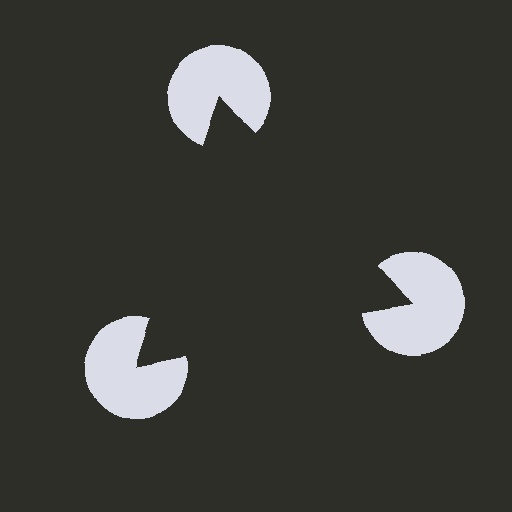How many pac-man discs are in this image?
There are 3 — one at each vertex of the illusory triangle.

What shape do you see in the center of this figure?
An illusory triangle — its edges are inferred from the aligned wedge cuts in the pac-man discs, not physically drawn.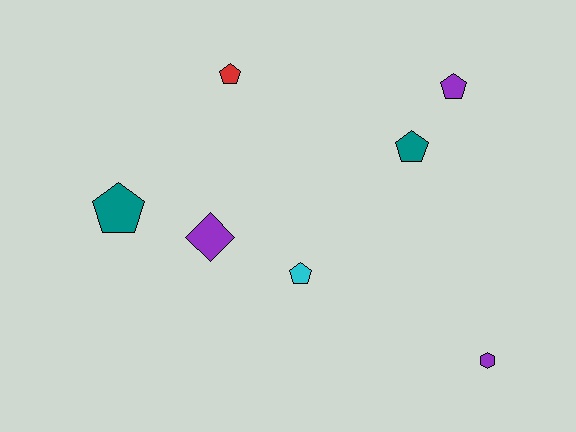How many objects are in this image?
There are 7 objects.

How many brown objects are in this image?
There are no brown objects.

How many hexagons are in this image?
There is 1 hexagon.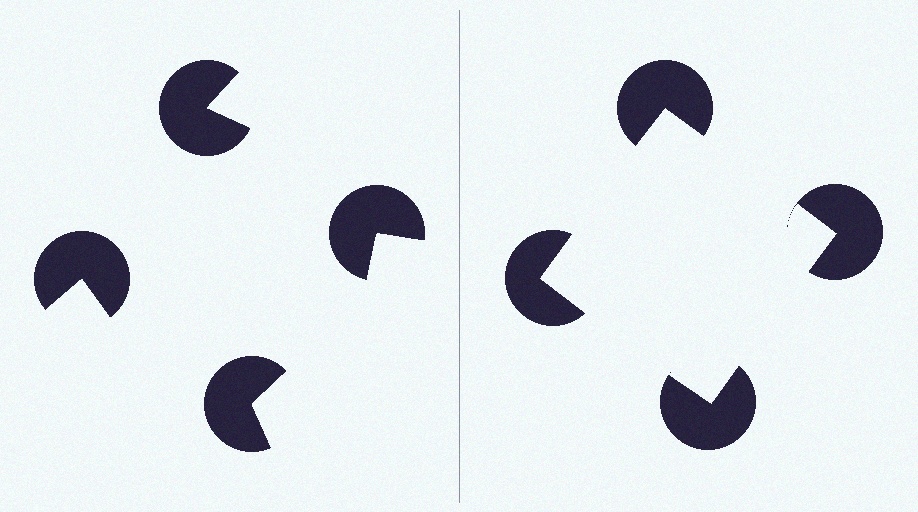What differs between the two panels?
The pac-man discs are positioned identically on both sides; only the wedge orientations differ. On the right they align to a square; on the left they are misaligned.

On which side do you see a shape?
An illusory square appears on the right side. On the left side the wedge cuts are rotated, so no coherent shape forms.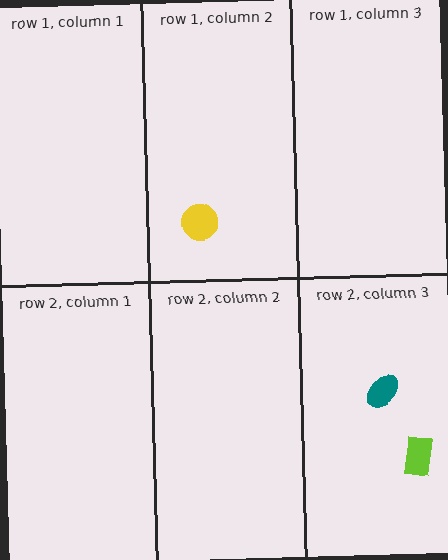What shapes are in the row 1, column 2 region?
The yellow circle.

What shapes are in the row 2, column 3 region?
The teal ellipse, the lime rectangle.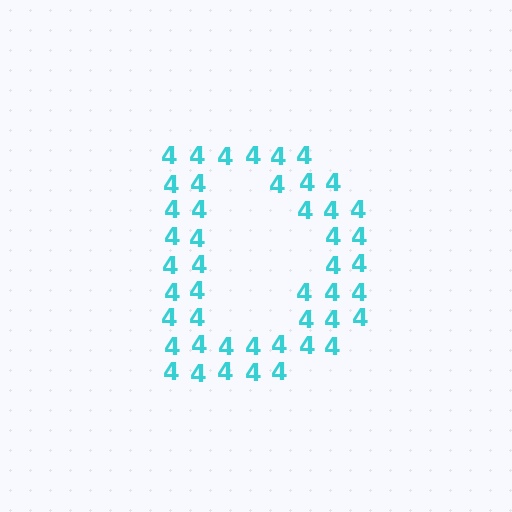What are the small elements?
The small elements are digit 4's.